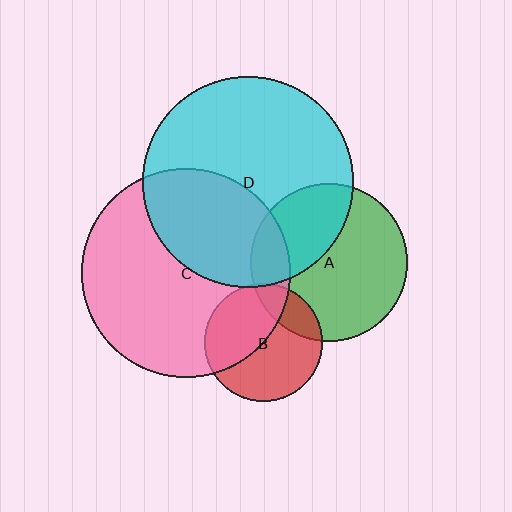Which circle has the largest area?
Circle D (cyan).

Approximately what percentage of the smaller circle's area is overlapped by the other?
Approximately 45%.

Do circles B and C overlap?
Yes.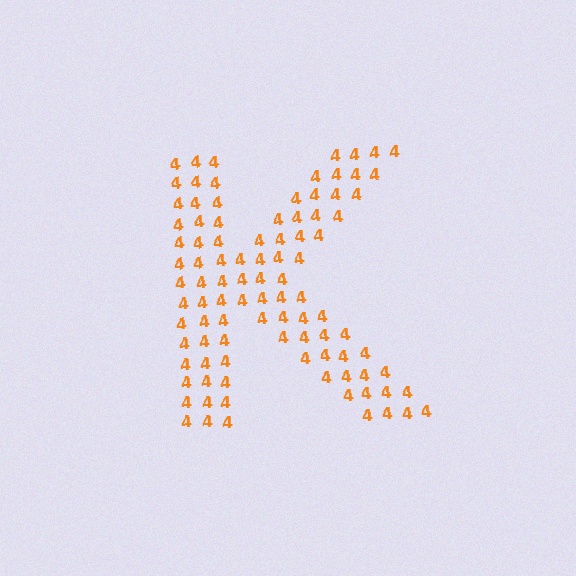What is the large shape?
The large shape is the letter K.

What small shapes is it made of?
It is made of small digit 4's.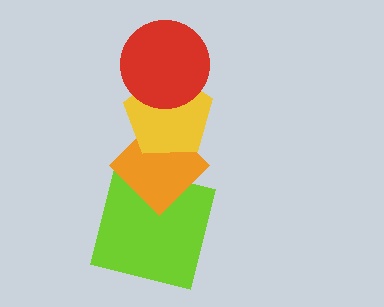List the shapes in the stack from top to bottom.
From top to bottom: the red circle, the yellow pentagon, the orange diamond, the lime square.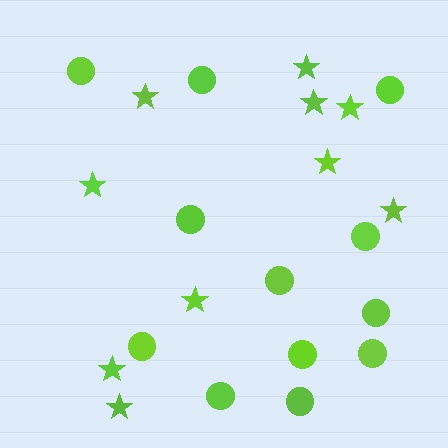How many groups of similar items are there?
There are 2 groups: one group of stars (10) and one group of circles (12).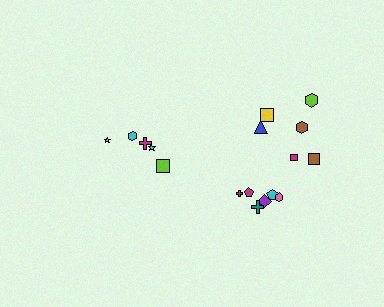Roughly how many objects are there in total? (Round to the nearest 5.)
Roughly 15 objects in total.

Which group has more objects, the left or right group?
The right group.